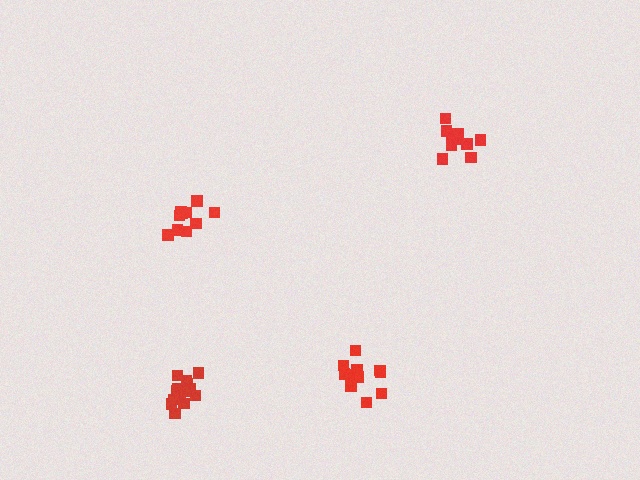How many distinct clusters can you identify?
There are 4 distinct clusters.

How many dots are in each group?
Group 1: 11 dots, Group 2: 11 dots, Group 3: 15 dots, Group 4: 10 dots (47 total).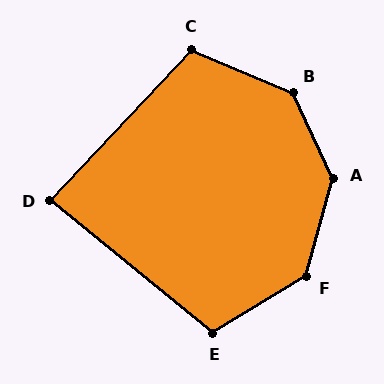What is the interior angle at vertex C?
Approximately 111 degrees (obtuse).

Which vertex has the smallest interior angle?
D, at approximately 86 degrees.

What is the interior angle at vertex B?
Approximately 138 degrees (obtuse).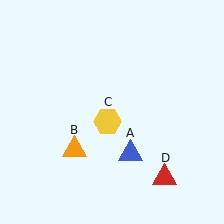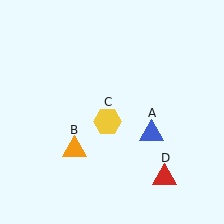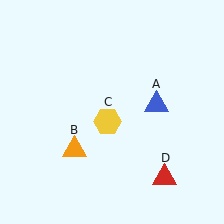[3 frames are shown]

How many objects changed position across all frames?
1 object changed position: blue triangle (object A).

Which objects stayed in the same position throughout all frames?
Orange triangle (object B) and yellow hexagon (object C) and red triangle (object D) remained stationary.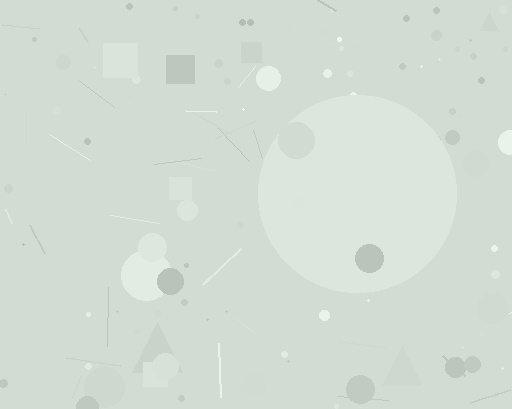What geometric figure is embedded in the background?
A circle is embedded in the background.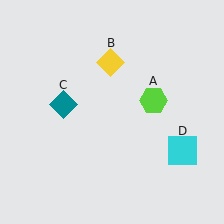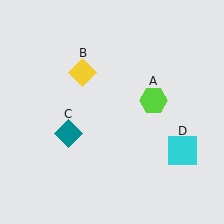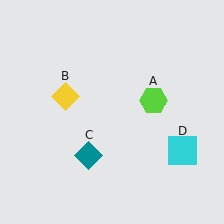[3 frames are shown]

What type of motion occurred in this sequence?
The yellow diamond (object B), teal diamond (object C) rotated counterclockwise around the center of the scene.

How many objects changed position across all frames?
2 objects changed position: yellow diamond (object B), teal diamond (object C).